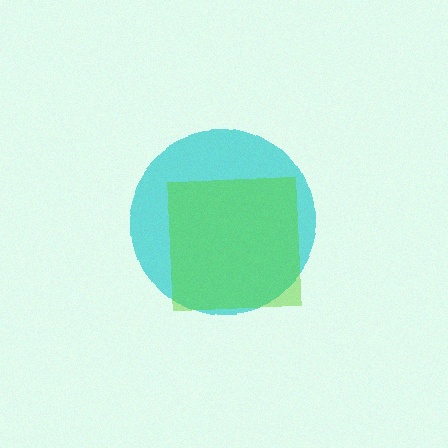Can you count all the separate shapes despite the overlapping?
Yes, there are 2 separate shapes.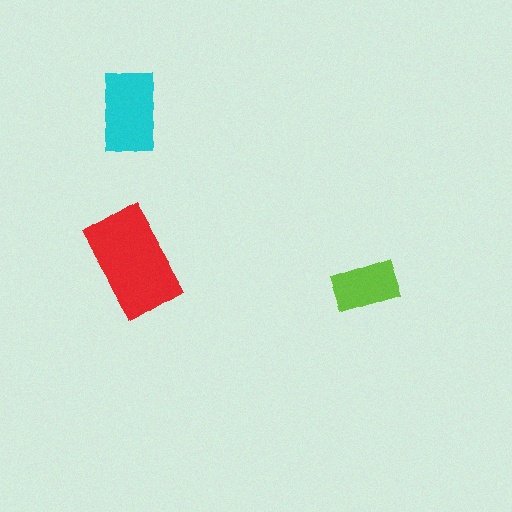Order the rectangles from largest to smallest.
the red one, the cyan one, the lime one.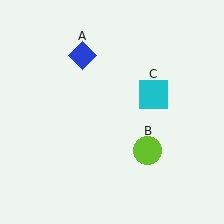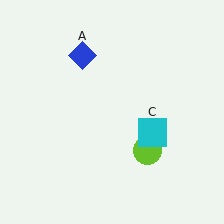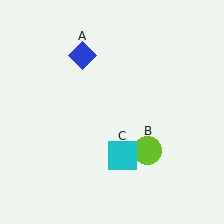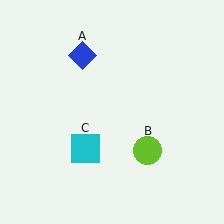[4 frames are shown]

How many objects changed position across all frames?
1 object changed position: cyan square (object C).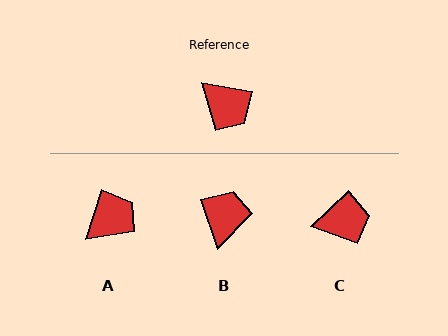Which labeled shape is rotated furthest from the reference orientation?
B, about 119 degrees away.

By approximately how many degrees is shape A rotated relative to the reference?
Approximately 83 degrees counter-clockwise.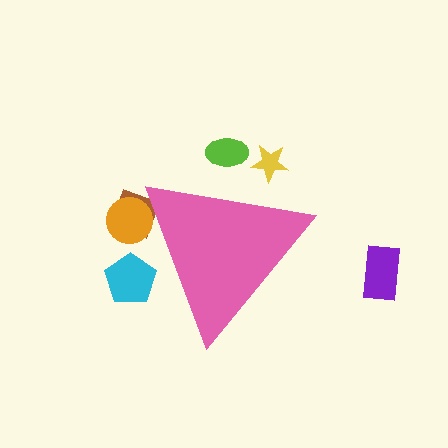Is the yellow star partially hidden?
Yes, the yellow star is partially hidden behind the pink triangle.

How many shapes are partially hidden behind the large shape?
5 shapes are partially hidden.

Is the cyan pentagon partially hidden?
Yes, the cyan pentagon is partially hidden behind the pink triangle.